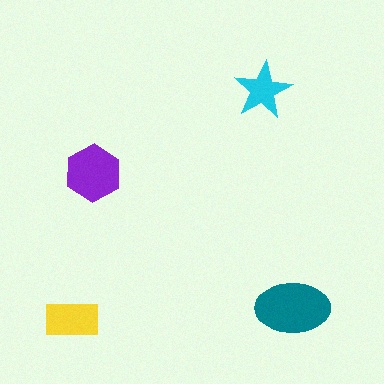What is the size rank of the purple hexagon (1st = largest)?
2nd.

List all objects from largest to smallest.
The teal ellipse, the purple hexagon, the yellow rectangle, the cyan star.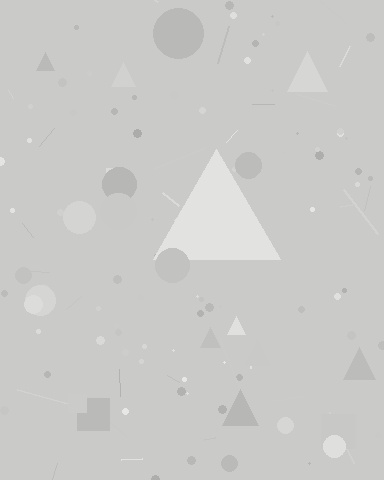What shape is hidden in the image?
A triangle is hidden in the image.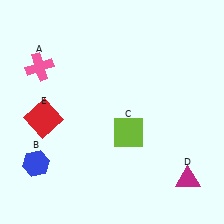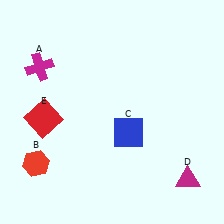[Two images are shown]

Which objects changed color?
A changed from pink to magenta. B changed from blue to red. C changed from lime to blue.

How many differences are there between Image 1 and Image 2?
There are 3 differences between the two images.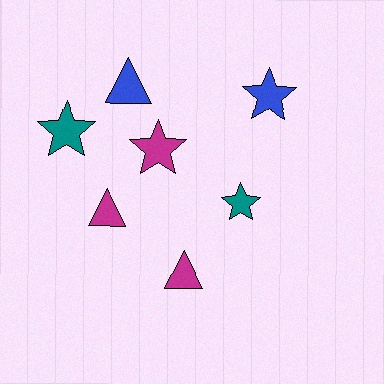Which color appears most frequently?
Magenta, with 3 objects.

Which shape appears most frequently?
Star, with 4 objects.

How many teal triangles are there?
There are no teal triangles.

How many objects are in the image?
There are 7 objects.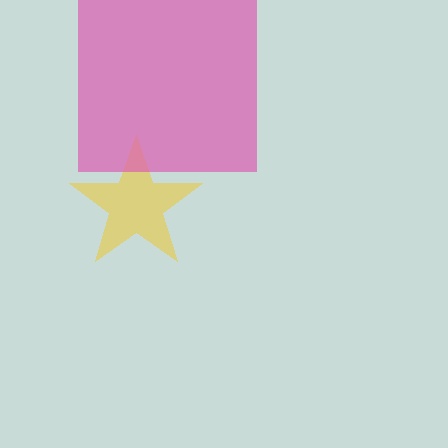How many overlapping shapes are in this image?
There are 2 overlapping shapes in the image.